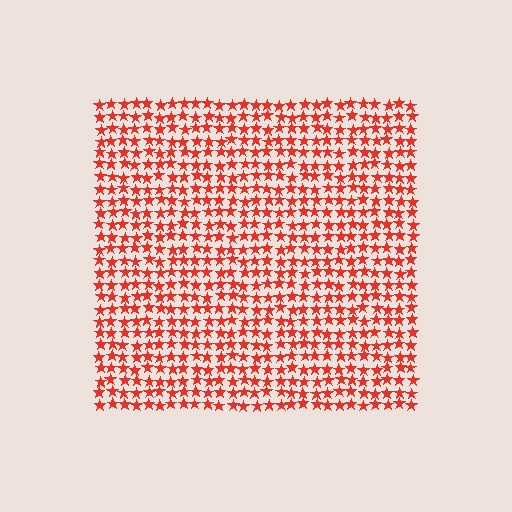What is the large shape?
The large shape is a square.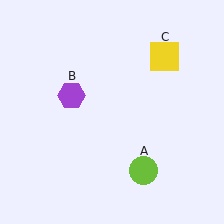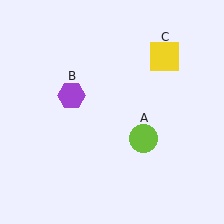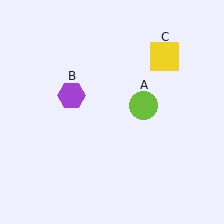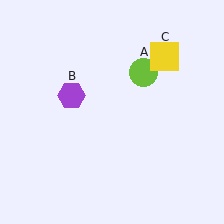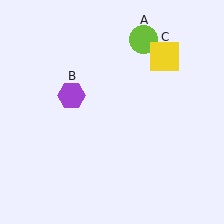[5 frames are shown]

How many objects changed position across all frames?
1 object changed position: lime circle (object A).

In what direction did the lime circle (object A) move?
The lime circle (object A) moved up.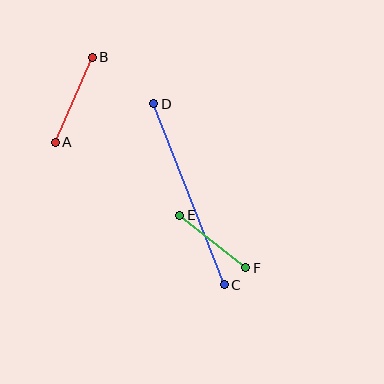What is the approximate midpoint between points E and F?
The midpoint is at approximately (213, 242) pixels.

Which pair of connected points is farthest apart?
Points C and D are farthest apart.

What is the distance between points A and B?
The distance is approximately 93 pixels.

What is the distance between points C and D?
The distance is approximately 194 pixels.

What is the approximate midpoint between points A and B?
The midpoint is at approximately (74, 100) pixels.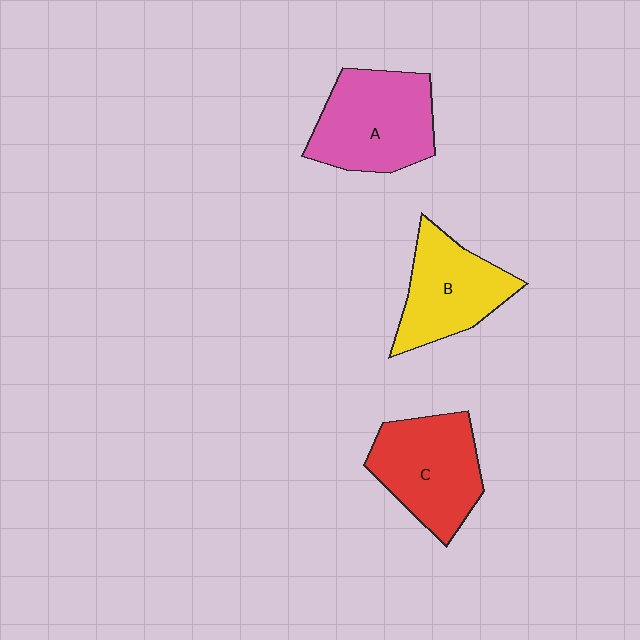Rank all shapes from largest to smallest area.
From largest to smallest: A (pink), C (red), B (yellow).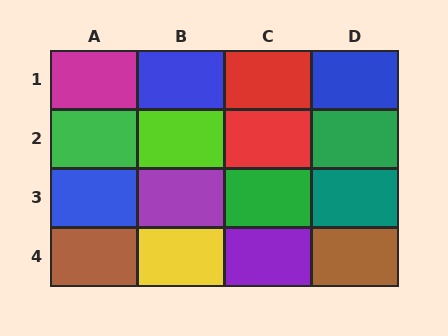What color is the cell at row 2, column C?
Red.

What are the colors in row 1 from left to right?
Magenta, blue, red, blue.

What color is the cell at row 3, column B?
Purple.